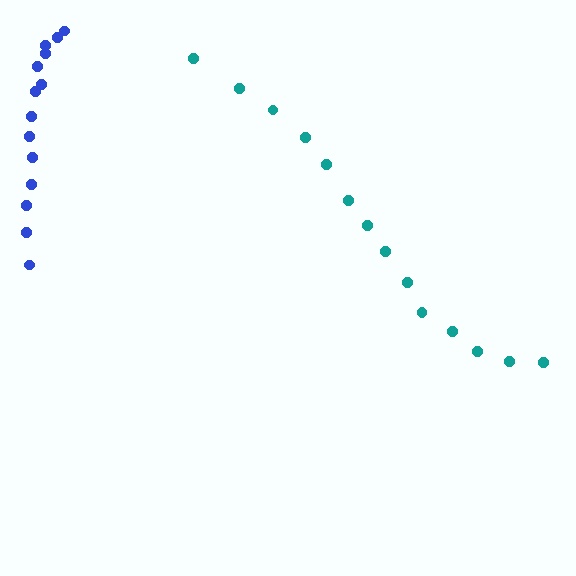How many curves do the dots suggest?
There are 2 distinct paths.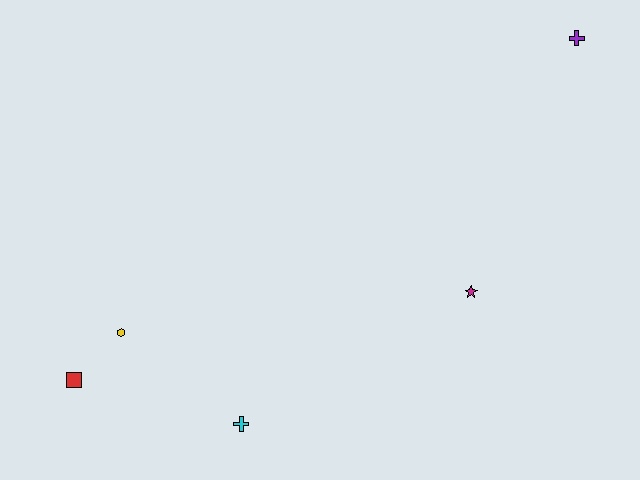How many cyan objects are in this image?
There is 1 cyan object.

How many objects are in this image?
There are 5 objects.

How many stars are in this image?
There is 1 star.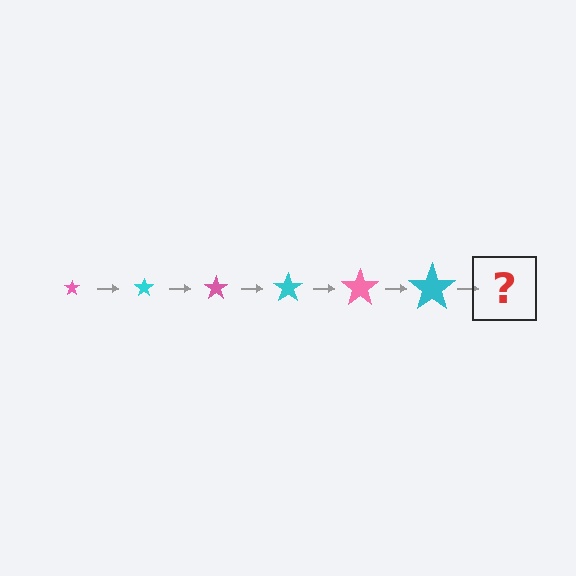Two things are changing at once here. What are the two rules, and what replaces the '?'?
The two rules are that the star grows larger each step and the color cycles through pink and cyan. The '?' should be a pink star, larger than the previous one.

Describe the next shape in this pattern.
It should be a pink star, larger than the previous one.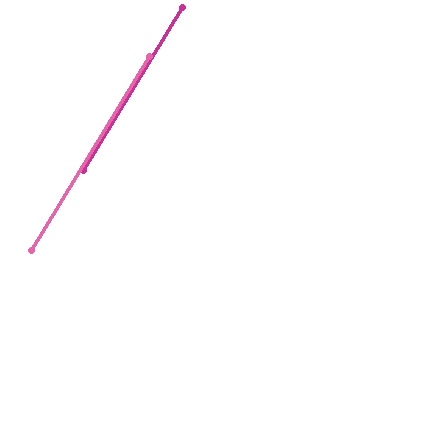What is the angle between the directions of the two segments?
Approximately 0 degrees.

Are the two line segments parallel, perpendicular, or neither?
Parallel — their directions differ by only 0.1°.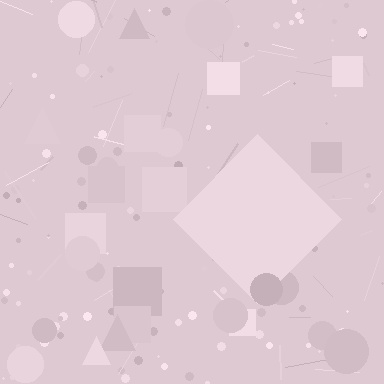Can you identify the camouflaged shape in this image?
The camouflaged shape is a diamond.